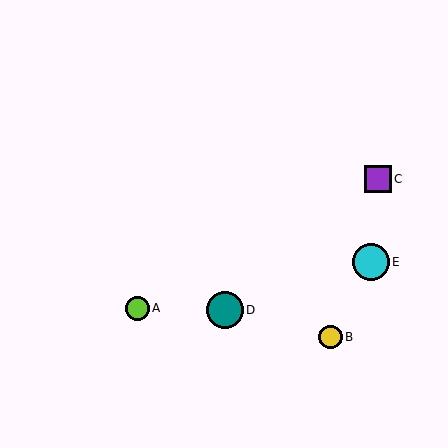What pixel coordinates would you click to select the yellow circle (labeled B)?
Click at (331, 337) to select the yellow circle B.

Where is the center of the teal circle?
The center of the teal circle is at (225, 310).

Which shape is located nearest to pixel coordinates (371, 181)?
The purple square (labeled C) at (378, 179) is nearest to that location.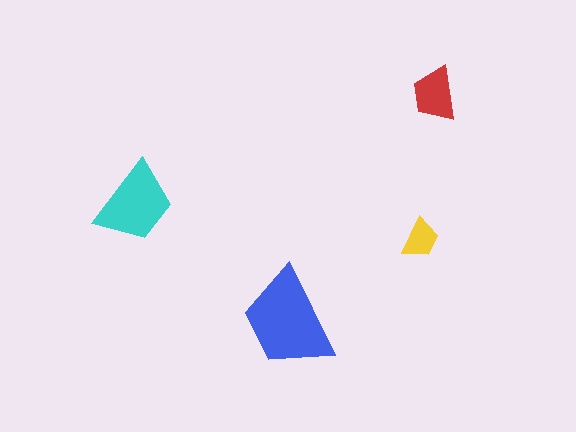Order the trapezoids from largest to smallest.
the blue one, the cyan one, the red one, the yellow one.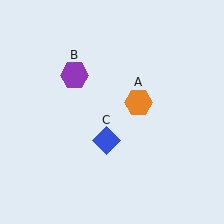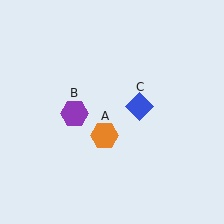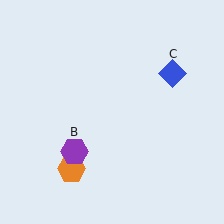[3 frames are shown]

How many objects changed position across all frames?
3 objects changed position: orange hexagon (object A), purple hexagon (object B), blue diamond (object C).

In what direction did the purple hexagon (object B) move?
The purple hexagon (object B) moved down.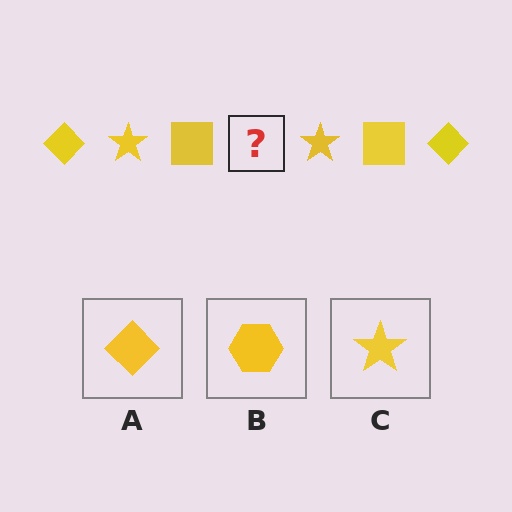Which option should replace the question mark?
Option A.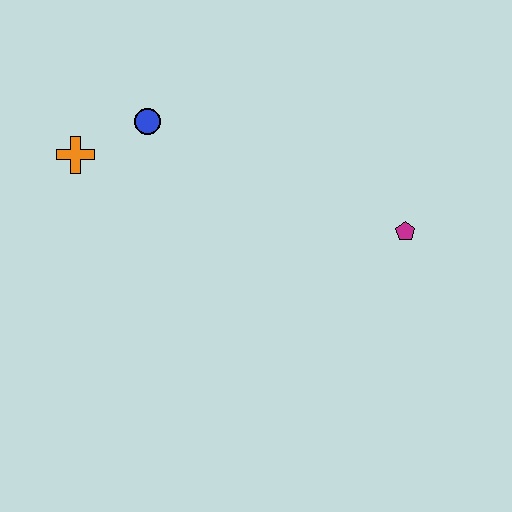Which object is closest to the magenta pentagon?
The blue circle is closest to the magenta pentagon.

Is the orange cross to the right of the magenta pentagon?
No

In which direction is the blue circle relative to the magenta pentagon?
The blue circle is to the left of the magenta pentagon.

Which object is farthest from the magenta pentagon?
The orange cross is farthest from the magenta pentagon.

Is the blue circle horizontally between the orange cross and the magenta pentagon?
Yes